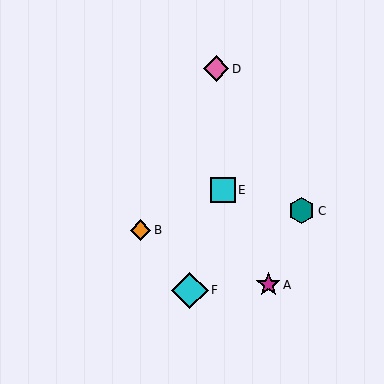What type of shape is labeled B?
Shape B is an orange diamond.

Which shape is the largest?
The cyan diamond (labeled F) is the largest.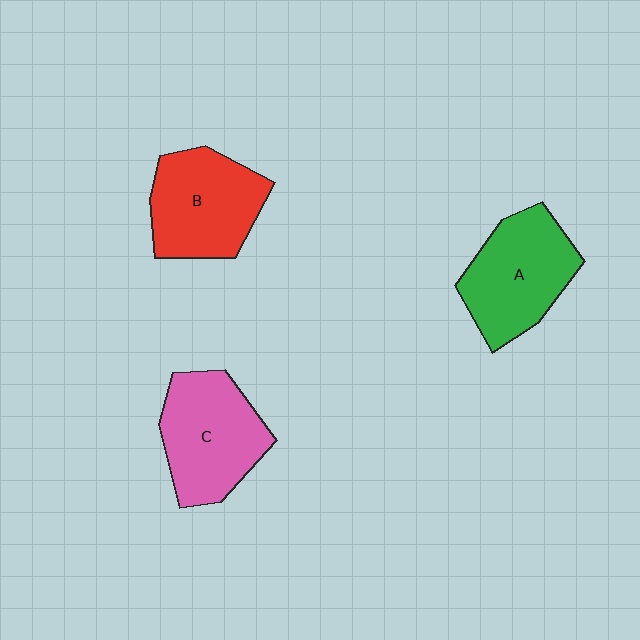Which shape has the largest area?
Shape C (pink).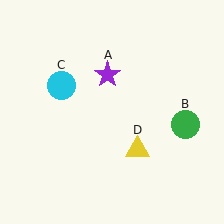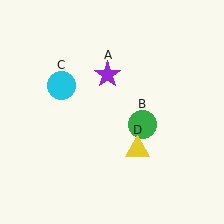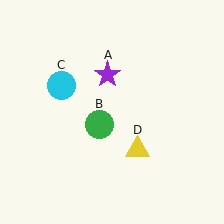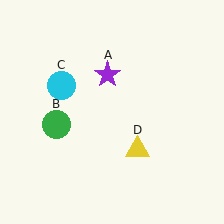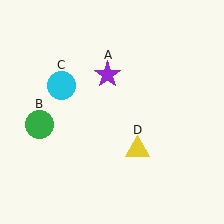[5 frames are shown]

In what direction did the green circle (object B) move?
The green circle (object B) moved left.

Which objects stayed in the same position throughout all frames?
Purple star (object A) and cyan circle (object C) and yellow triangle (object D) remained stationary.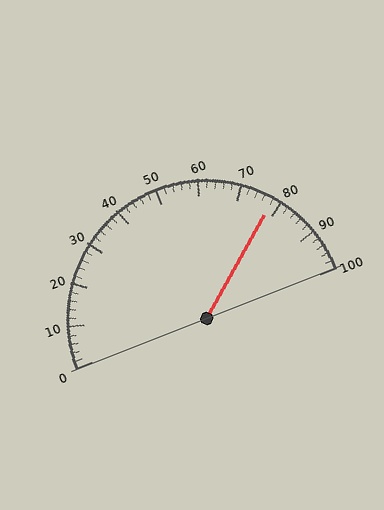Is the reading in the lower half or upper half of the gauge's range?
The reading is in the upper half of the range (0 to 100).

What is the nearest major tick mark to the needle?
The nearest major tick mark is 80.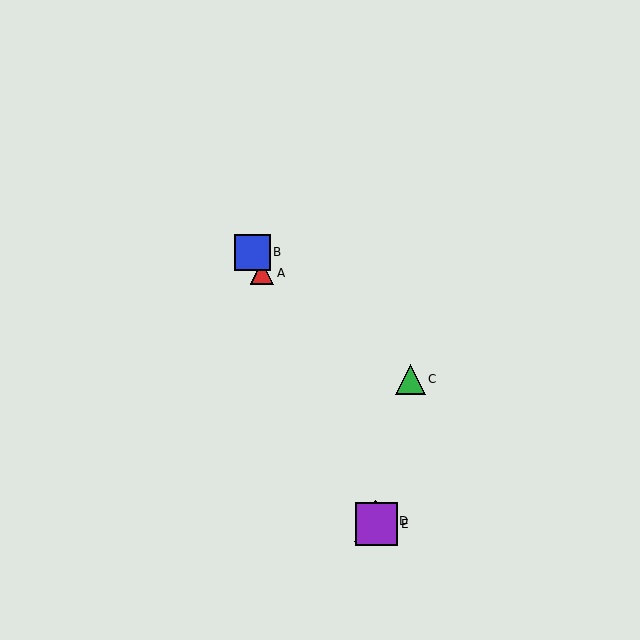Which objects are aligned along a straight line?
Objects A, B, D, E are aligned along a straight line.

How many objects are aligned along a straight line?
4 objects (A, B, D, E) are aligned along a straight line.